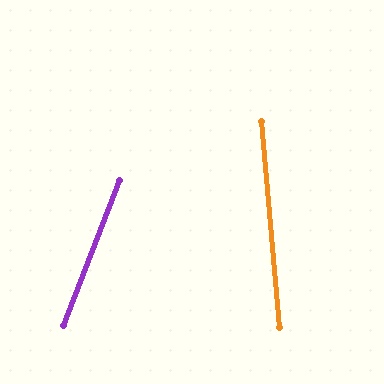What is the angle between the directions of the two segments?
Approximately 26 degrees.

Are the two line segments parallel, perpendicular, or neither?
Neither parallel nor perpendicular — they differ by about 26°.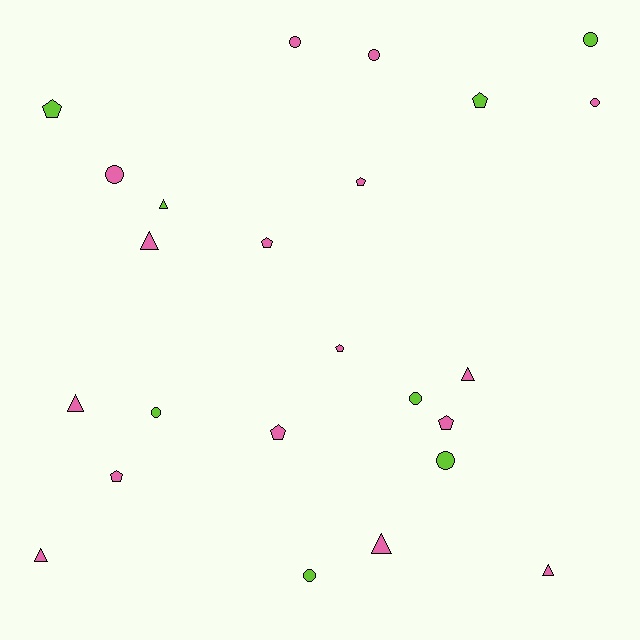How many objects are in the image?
There are 24 objects.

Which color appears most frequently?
Pink, with 16 objects.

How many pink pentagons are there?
There are 6 pink pentagons.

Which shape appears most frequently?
Circle, with 9 objects.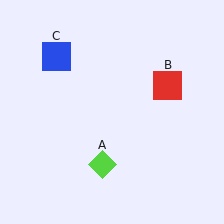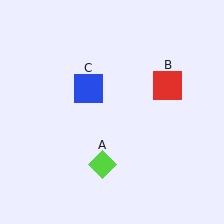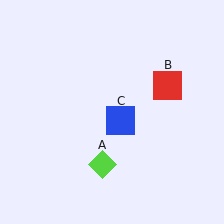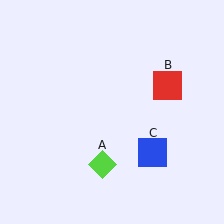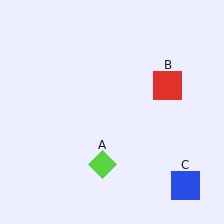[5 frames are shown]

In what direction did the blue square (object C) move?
The blue square (object C) moved down and to the right.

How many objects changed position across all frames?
1 object changed position: blue square (object C).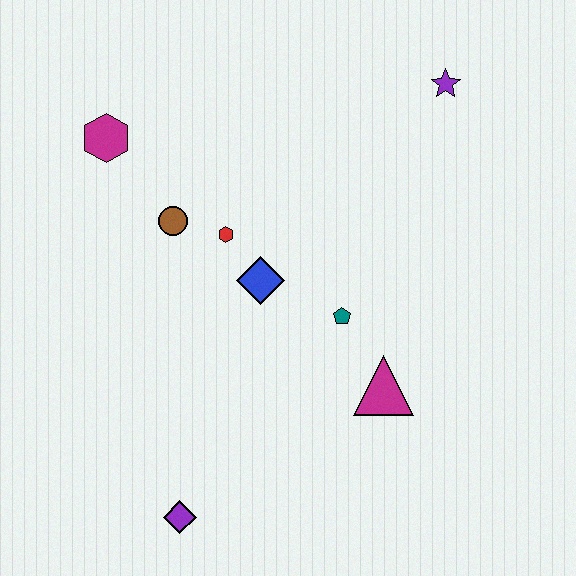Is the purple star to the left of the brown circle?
No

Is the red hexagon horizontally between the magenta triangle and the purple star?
No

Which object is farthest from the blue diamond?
The purple star is farthest from the blue diamond.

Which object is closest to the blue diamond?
The red hexagon is closest to the blue diamond.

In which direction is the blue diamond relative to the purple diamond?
The blue diamond is above the purple diamond.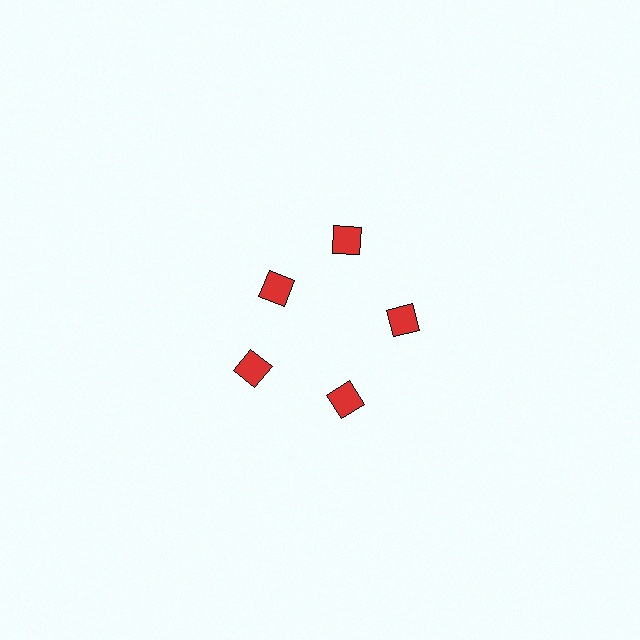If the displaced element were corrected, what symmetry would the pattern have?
It would have 5-fold rotational symmetry — the pattern would map onto itself every 72 degrees.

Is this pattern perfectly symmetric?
No. The 5 red diamonds are arranged in a ring, but one element near the 10 o'clock position is pulled inward toward the center, breaking the 5-fold rotational symmetry.